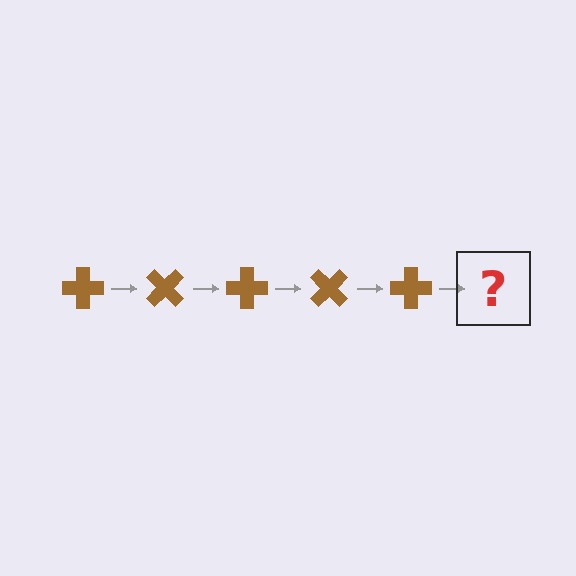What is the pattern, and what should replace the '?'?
The pattern is that the cross rotates 45 degrees each step. The '?' should be a brown cross rotated 225 degrees.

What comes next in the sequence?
The next element should be a brown cross rotated 225 degrees.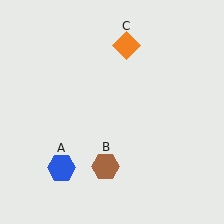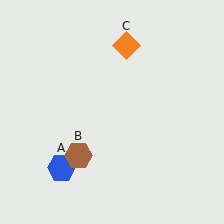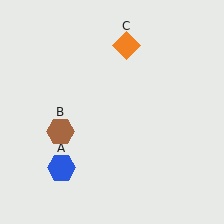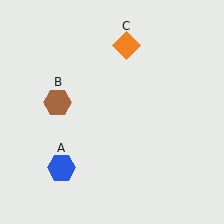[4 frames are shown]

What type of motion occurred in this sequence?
The brown hexagon (object B) rotated clockwise around the center of the scene.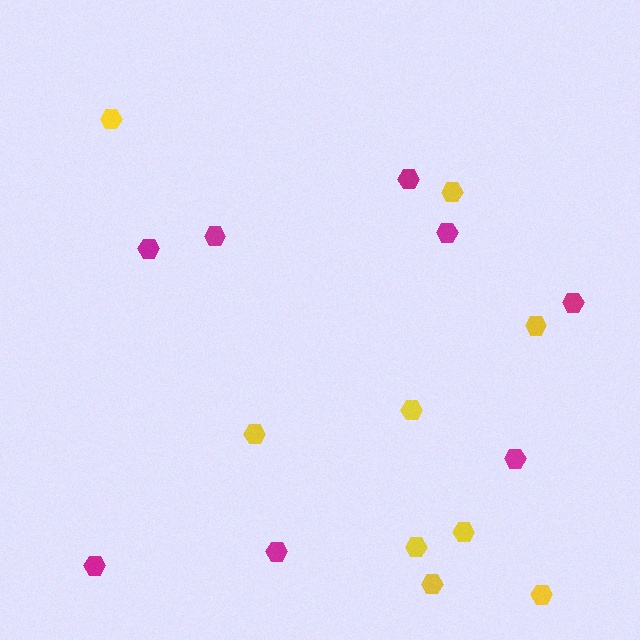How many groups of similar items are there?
There are 2 groups: one group of yellow hexagons (9) and one group of magenta hexagons (8).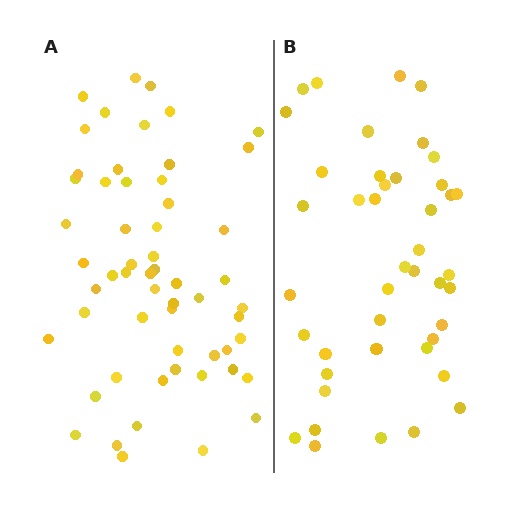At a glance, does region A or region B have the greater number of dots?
Region A (the left region) has more dots.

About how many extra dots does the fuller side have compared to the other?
Region A has approximately 15 more dots than region B.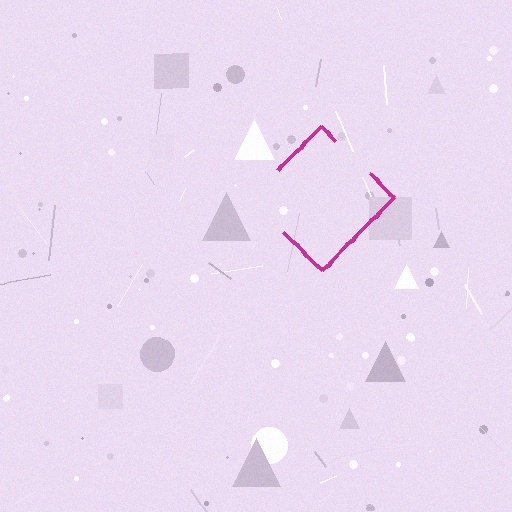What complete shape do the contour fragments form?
The contour fragments form a diamond.